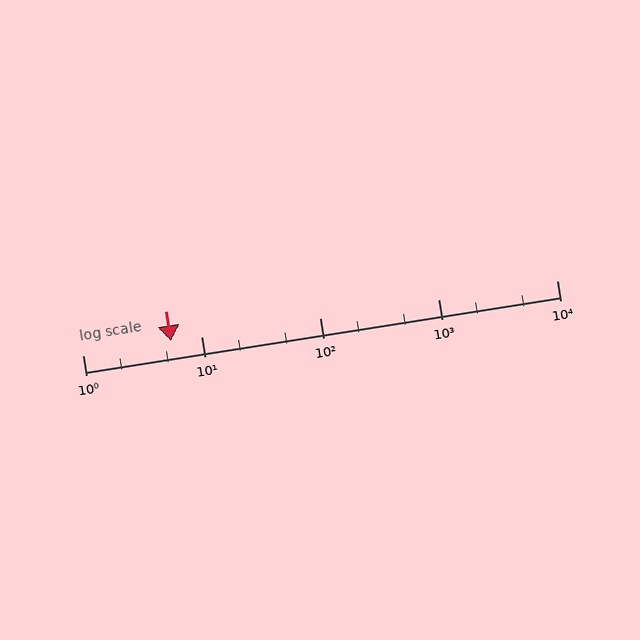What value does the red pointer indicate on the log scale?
The pointer indicates approximately 5.6.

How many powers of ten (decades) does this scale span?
The scale spans 4 decades, from 1 to 10000.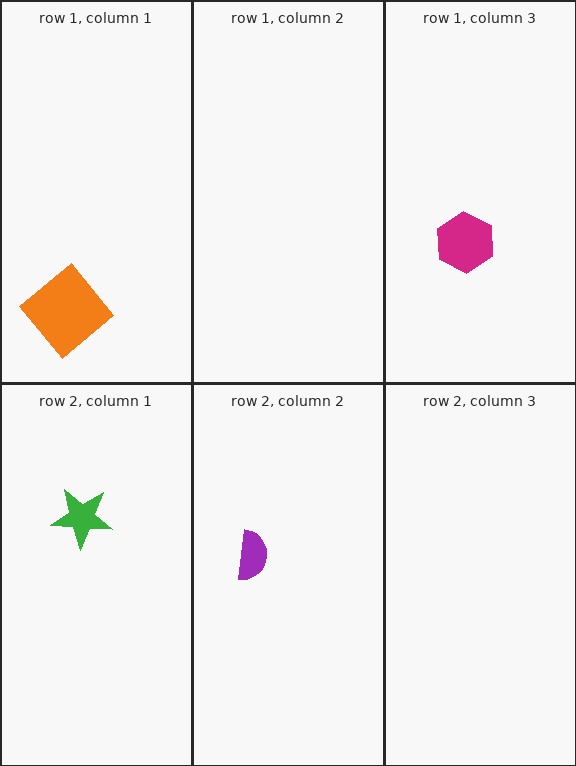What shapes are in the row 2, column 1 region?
The green star.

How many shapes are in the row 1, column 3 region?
1.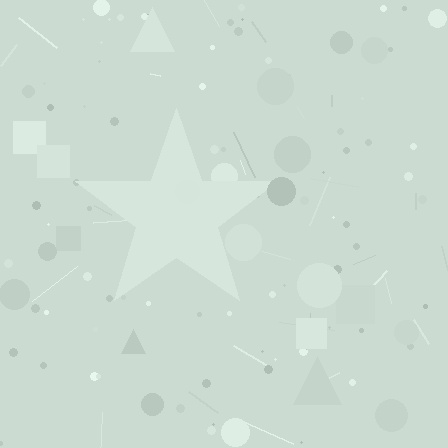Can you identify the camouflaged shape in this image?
The camouflaged shape is a star.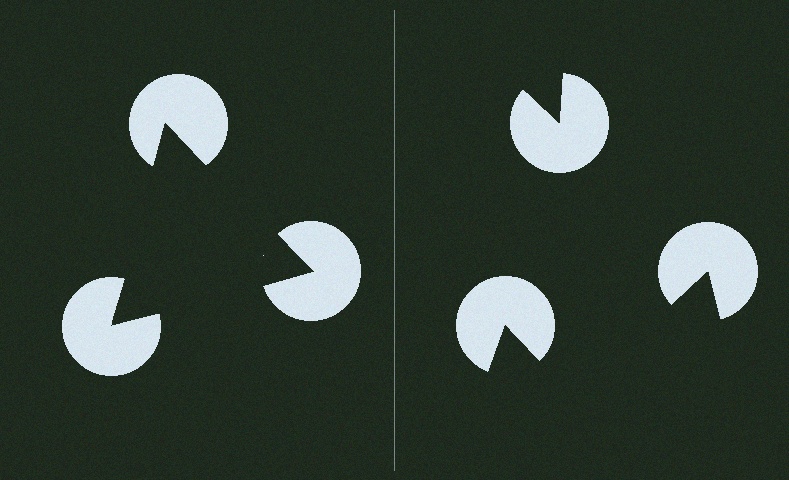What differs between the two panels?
The pac-man discs are positioned identically on both sides; only the wedge orientations differ. On the left they align to a triangle; on the right they are misaligned.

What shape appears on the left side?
An illusory triangle.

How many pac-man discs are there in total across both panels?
6 — 3 on each side.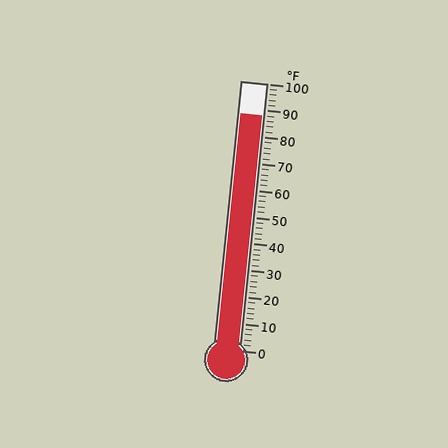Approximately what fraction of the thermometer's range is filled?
The thermometer is filled to approximately 90% of its range.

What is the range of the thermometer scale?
The thermometer scale ranges from 0°F to 100°F.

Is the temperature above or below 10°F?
The temperature is above 10°F.